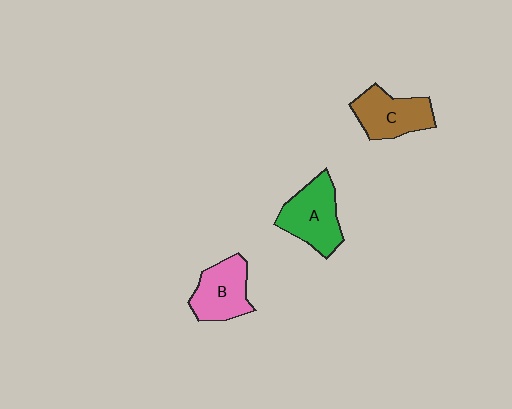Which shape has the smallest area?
Shape B (pink).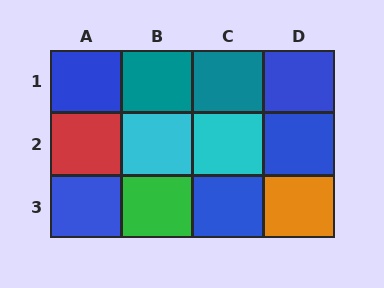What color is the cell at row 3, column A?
Blue.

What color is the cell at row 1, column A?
Blue.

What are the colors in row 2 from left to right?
Red, cyan, cyan, blue.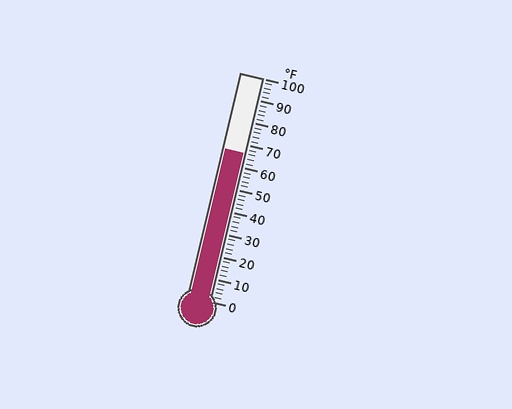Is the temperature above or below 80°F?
The temperature is below 80°F.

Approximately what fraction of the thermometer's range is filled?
The thermometer is filled to approximately 65% of its range.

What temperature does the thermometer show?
The thermometer shows approximately 66°F.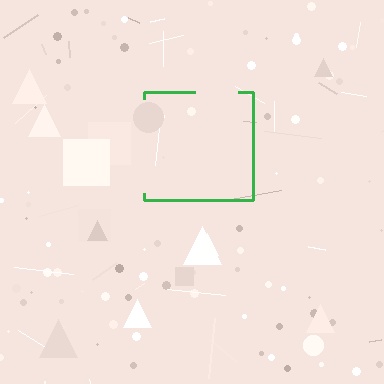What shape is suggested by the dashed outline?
The dashed outline suggests a square.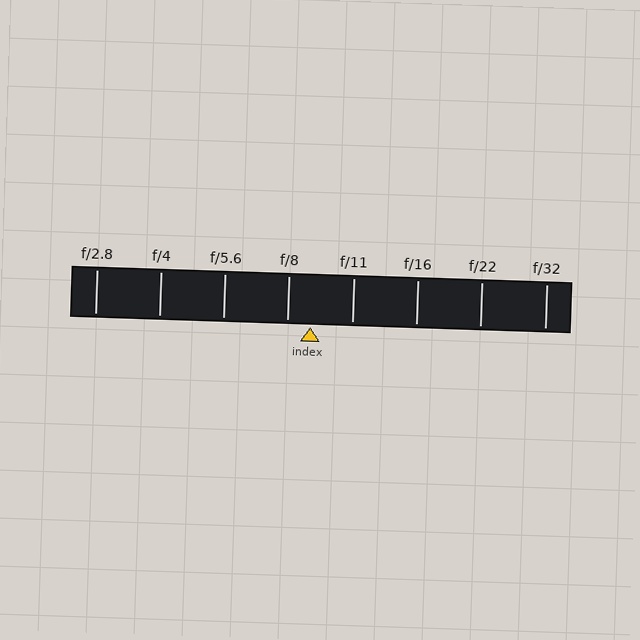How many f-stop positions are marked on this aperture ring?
There are 8 f-stop positions marked.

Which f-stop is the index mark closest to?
The index mark is closest to f/8.